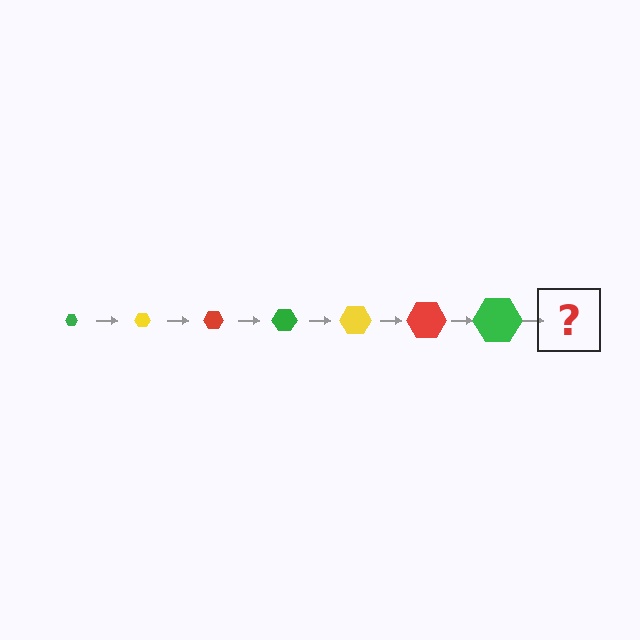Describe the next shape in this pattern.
It should be a yellow hexagon, larger than the previous one.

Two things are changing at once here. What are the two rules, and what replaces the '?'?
The two rules are that the hexagon grows larger each step and the color cycles through green, yellow, and red. The '?' should be a yellow hexagon, larger than the previous one.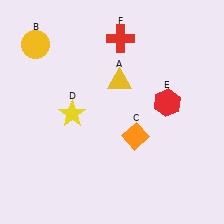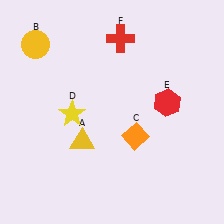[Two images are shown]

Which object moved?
The yellow triangle (A) moved down.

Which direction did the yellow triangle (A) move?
The yellow triangle (A) moved down.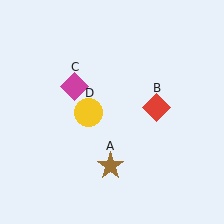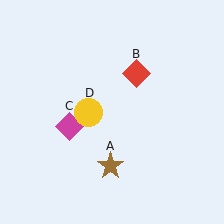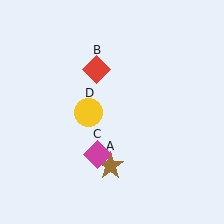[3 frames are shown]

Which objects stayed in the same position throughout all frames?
Brown star (object A) and yellow circle (object D) remained stationary.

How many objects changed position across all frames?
2 objects changed position: red diamond (object B), magenta diamond (object C).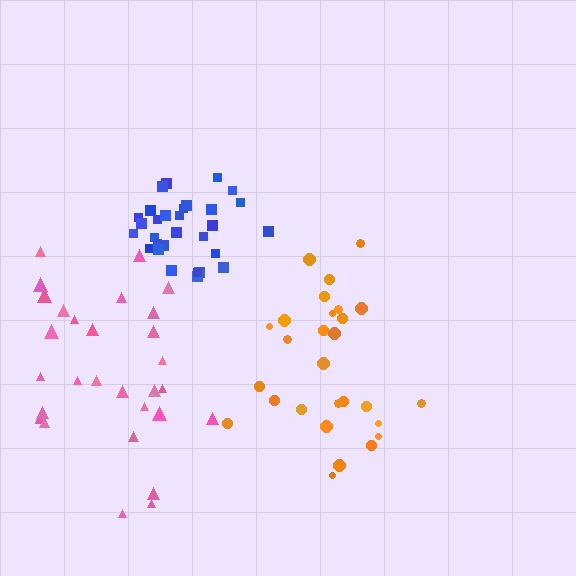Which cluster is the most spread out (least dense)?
Pink.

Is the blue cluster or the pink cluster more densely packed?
Blue.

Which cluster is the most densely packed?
Blue.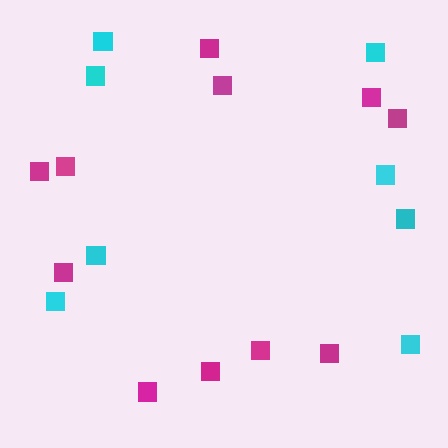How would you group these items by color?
There are 2 groups: one group of magenta squares (11) and one group of cyan squares (8).